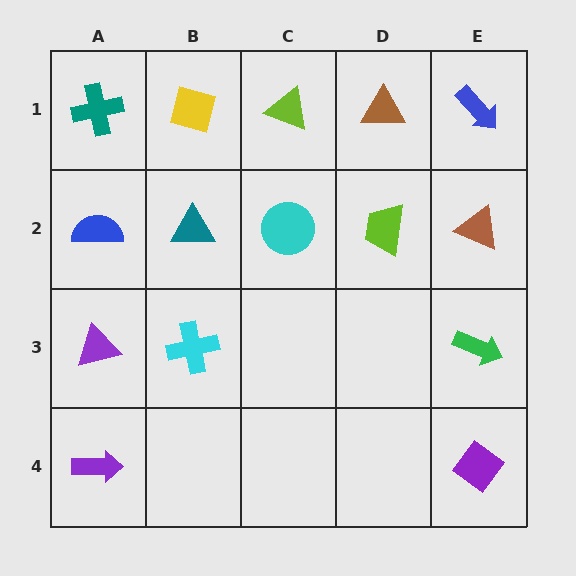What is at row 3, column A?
A purple triangle.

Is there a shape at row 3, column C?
No, that cell is empty.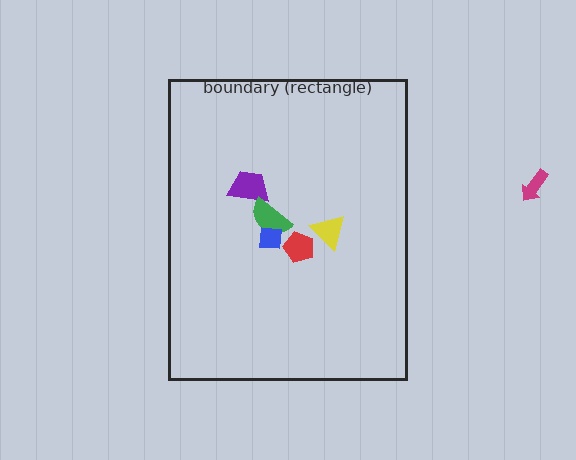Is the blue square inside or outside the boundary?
Inside.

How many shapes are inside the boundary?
5 inside, 1 outside.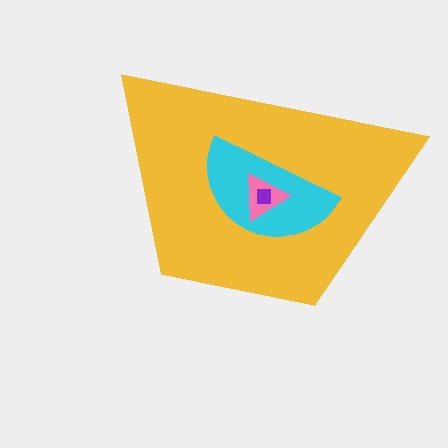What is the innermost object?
The purple square.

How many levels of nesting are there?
4.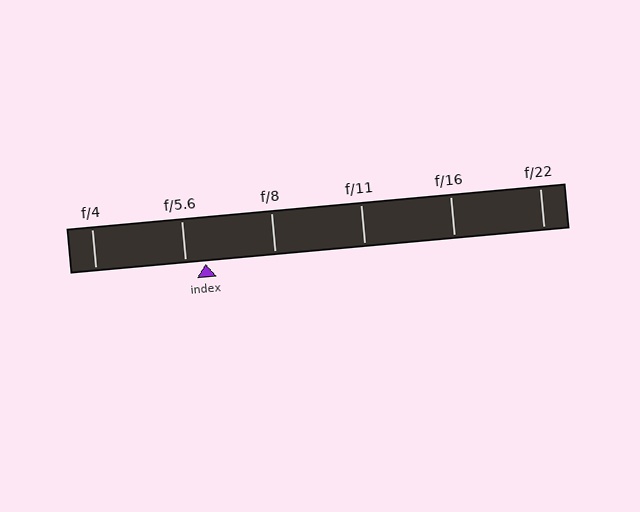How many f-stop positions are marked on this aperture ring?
There are 6 f-stop positions marked.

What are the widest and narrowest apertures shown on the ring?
The widest aperture shown is f/4 and the narrowest is f/22.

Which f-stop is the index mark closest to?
The index mark is closest to f/5.6.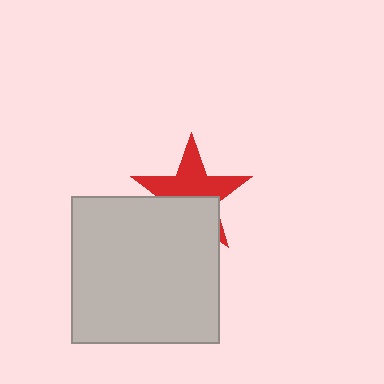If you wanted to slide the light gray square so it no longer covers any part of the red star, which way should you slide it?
Slide it down — that is the most direct way to separate the two shapes.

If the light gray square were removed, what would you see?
You would see the complete red star.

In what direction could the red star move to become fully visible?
The red star could move up. That would shift it out from behind the light gray square entirely.